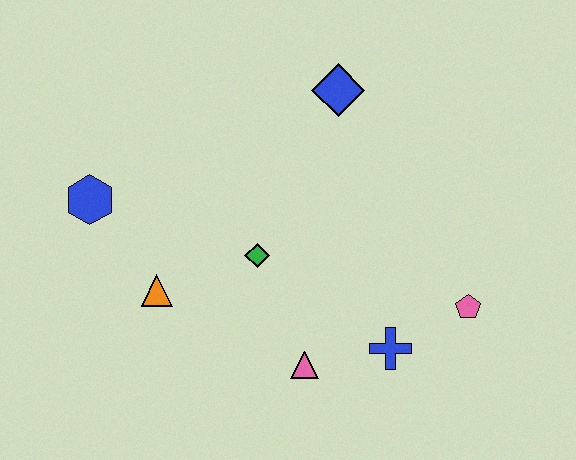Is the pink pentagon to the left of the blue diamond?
No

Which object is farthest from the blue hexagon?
The pink pentagon is farthest from the blue hexagon.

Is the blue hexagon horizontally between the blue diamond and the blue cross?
No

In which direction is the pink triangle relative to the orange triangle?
The pink triangle is to the right of the orange triangle.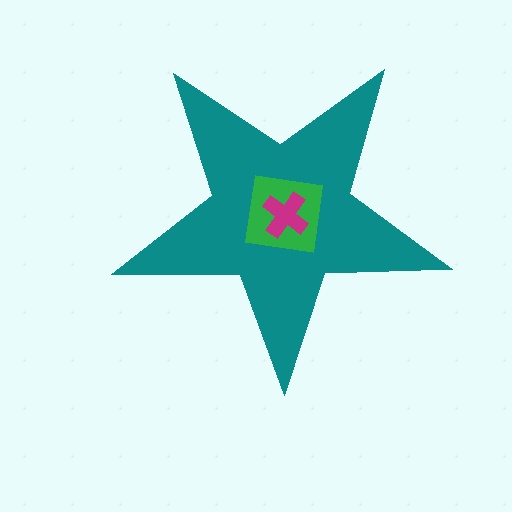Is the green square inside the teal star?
Yes.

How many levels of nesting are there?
3.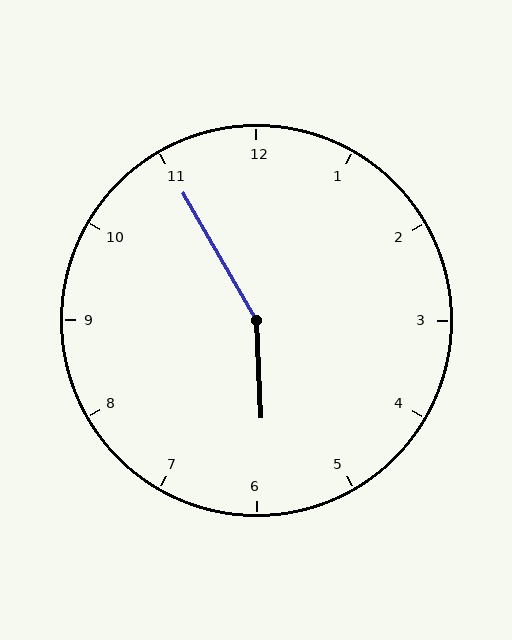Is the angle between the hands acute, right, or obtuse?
It is obtuse.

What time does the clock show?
5:55.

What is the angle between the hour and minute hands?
Approximately 152 degrees.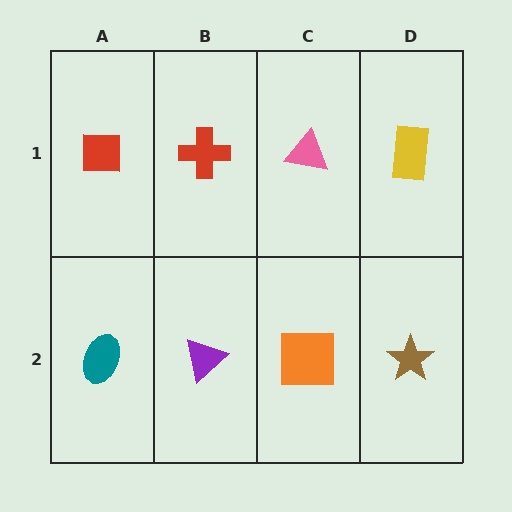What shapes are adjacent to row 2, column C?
A pink triangle (row 1, column C), a purple triangle (row 2, column B), a brown star (row 2, column D).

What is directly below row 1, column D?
A brown star.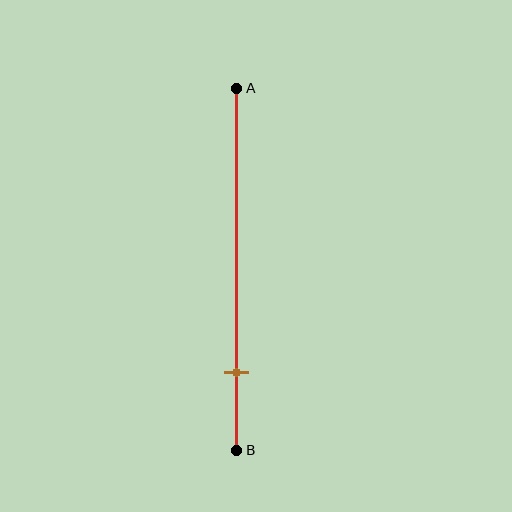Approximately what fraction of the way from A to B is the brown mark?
The brown mark is approximately 80% of the way from A to B.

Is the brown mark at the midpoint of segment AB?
No, the mark is at about 80% from A, not at the 50% midpoint.